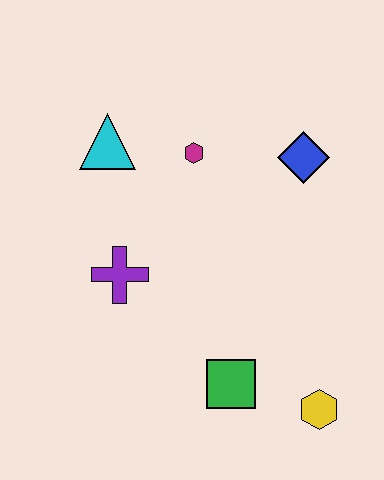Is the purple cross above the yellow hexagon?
Yes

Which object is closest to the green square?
The yellow hexagon is closest to the green square.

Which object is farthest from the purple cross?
The yellow hexagon is farthest from the purple cross.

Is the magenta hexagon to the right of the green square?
No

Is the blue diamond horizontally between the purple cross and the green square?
No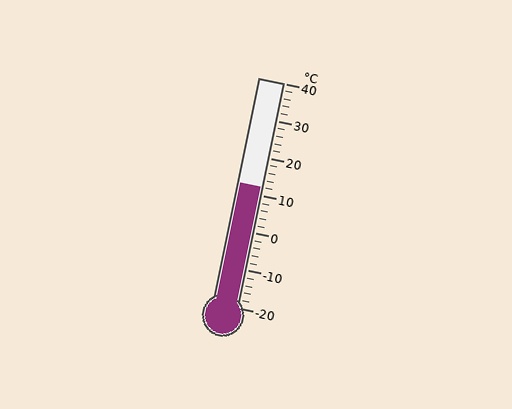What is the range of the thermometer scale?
The thermometer scale ranges from -20°C to 40°C.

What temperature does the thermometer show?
The thermometer shows approximately 12°C.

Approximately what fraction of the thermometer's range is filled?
The thermometer is filled to approximately 55% of its range.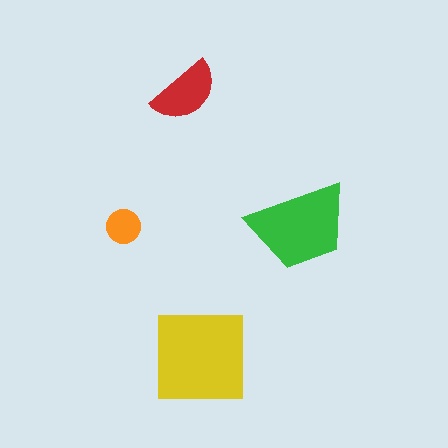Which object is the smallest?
The orange circle.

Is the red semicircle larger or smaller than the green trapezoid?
Smaller.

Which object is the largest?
The yellow square.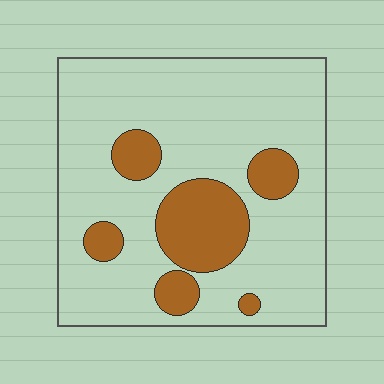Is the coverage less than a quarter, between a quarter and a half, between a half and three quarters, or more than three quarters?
Less than a quarter.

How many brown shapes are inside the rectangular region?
6.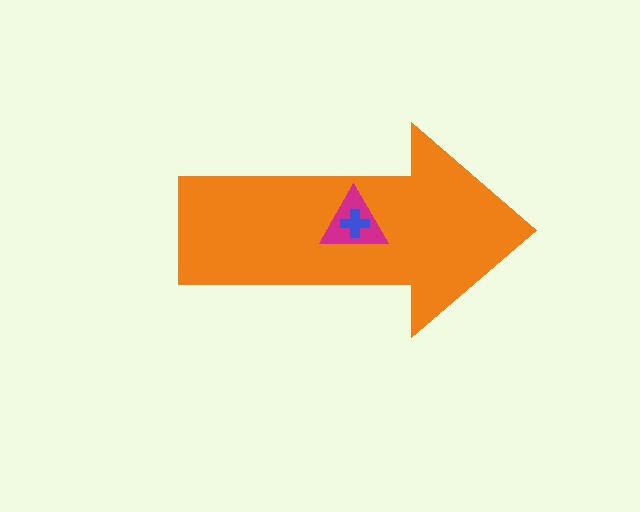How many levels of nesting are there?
3.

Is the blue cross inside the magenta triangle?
Yes.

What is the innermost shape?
The blue cross.